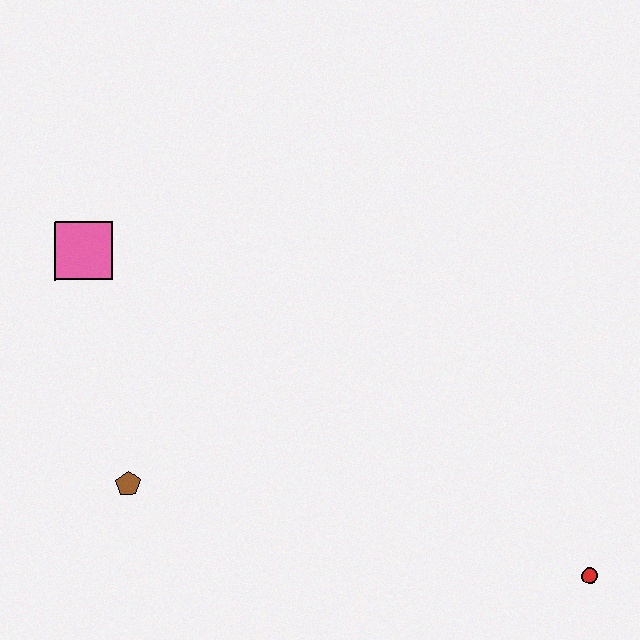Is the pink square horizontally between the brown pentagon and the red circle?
No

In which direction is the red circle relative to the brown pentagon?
The red circle is to the right of the brown pentagon.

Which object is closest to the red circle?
The brown pentagon is closest to the red circle.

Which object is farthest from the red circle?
The pink square is farthest from the red circle.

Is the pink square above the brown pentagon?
Yes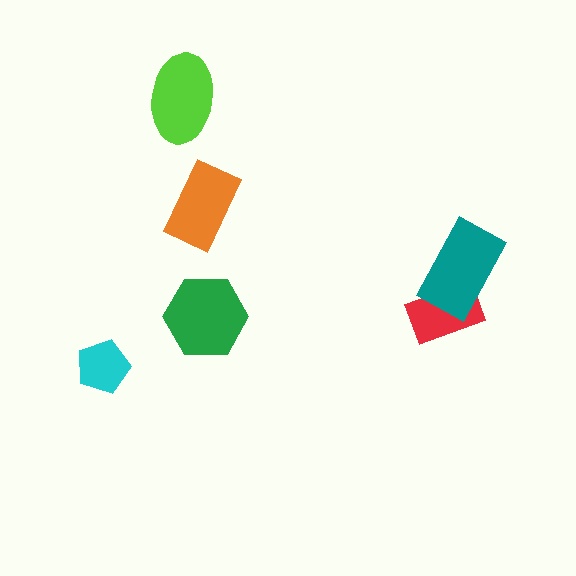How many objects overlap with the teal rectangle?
1 object overlaps with the teal rectangle.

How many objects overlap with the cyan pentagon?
0 objects overlap with the cyan pentagon.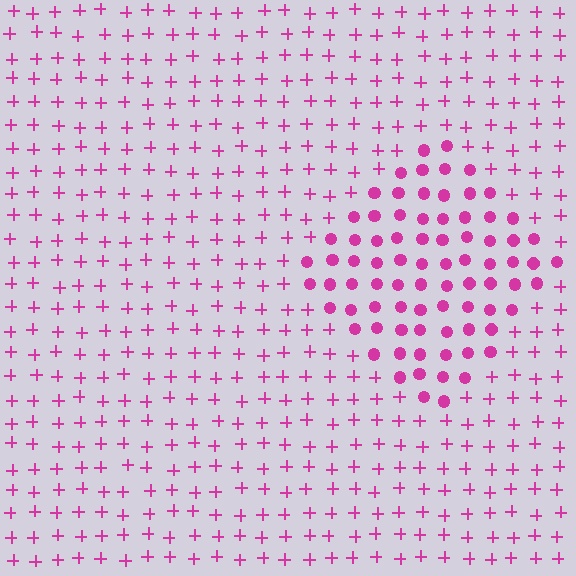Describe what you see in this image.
The image is filled with small magenta elements arranged in a uniform grid. A diamond-shaped region contains circles, while the surrounding area contains plus signs. The boundary is defined purely by the change in element shape.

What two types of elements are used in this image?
The image uses circles inside the diamond region and plus signs outside it.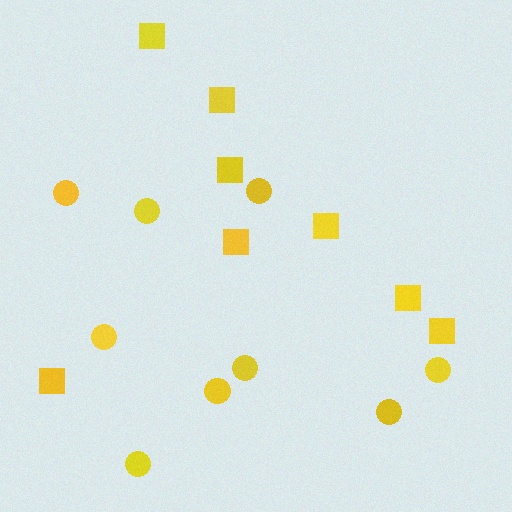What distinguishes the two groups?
There are 2 groups: one group of circles (9) and one group of squares (8).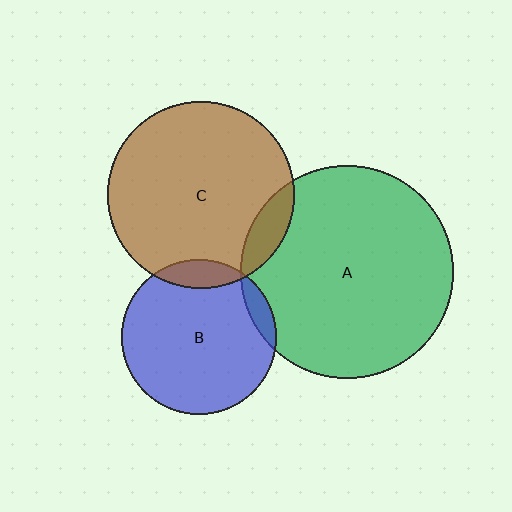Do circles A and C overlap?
Yes.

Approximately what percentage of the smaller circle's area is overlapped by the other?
Approximately 10%.